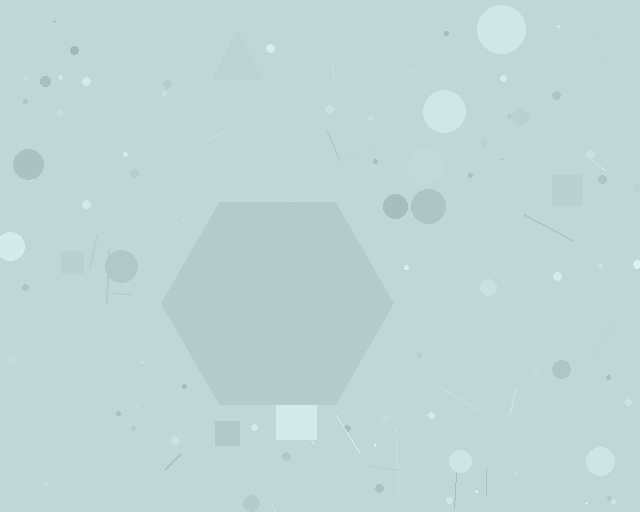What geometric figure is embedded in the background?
A hexagon is embedded in the background.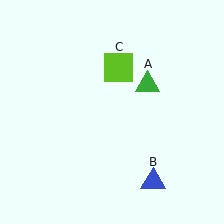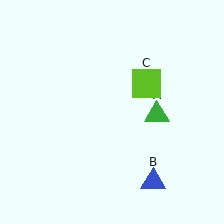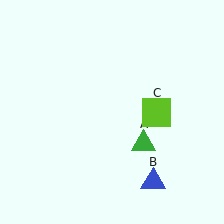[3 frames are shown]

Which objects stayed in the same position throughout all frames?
Blue triangle (object B) remained stationary.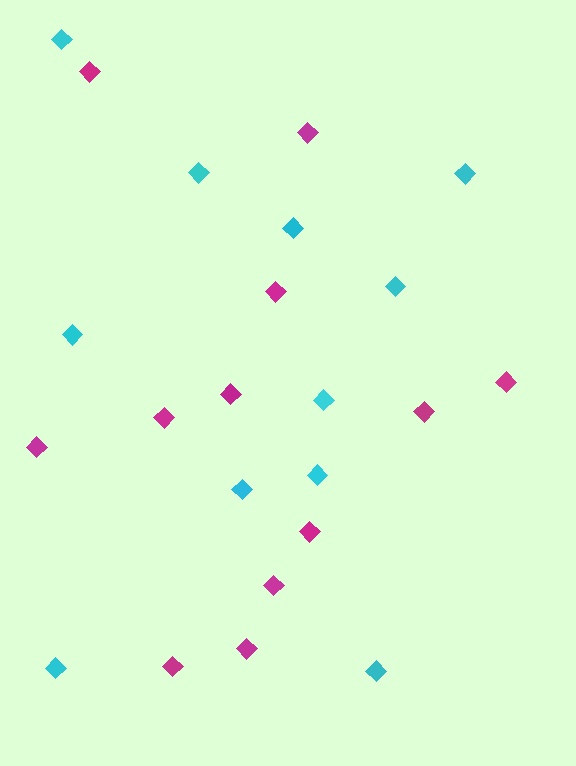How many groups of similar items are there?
There are 2 groups: one group of magenta diamonds (12) and one group of cyan diamonds (11).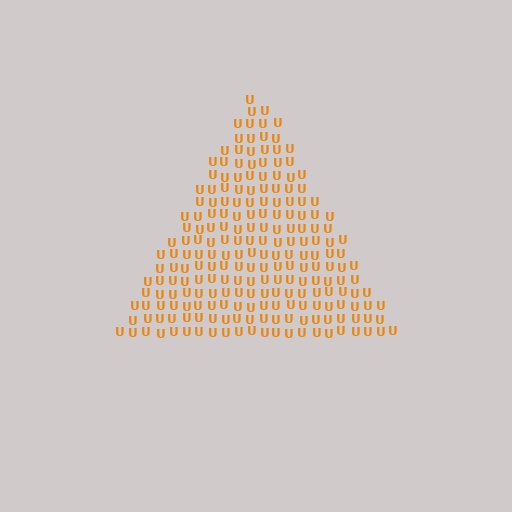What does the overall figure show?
The overall figure shows a triangle.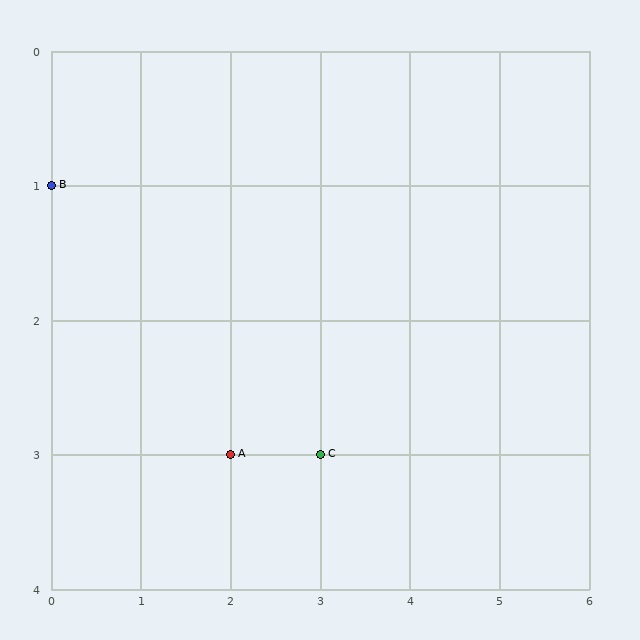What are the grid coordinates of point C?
Point C is at grid coordinates (3, 3).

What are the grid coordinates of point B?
Point B is at grid coordinates (0, 1).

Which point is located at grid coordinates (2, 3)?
Point A is at (2, 3).